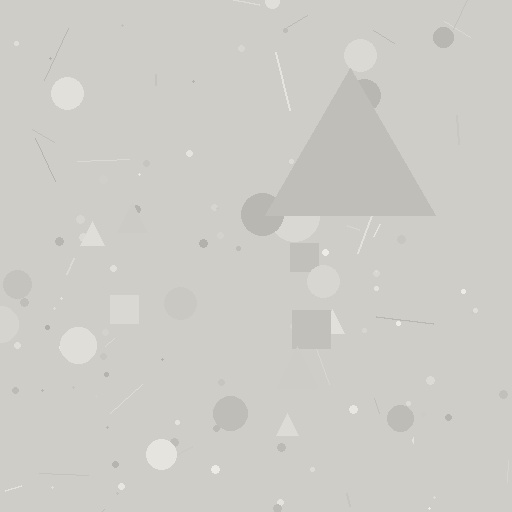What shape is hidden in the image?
A triangle is hidden in the image.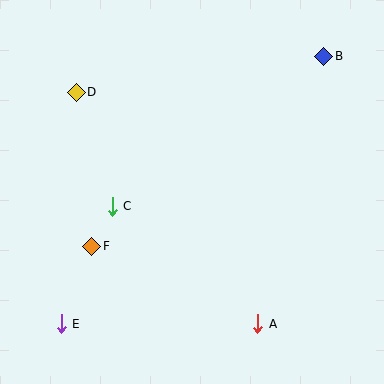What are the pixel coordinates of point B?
Point B is at (324, 56).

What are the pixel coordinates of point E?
Point E is at (61, 324).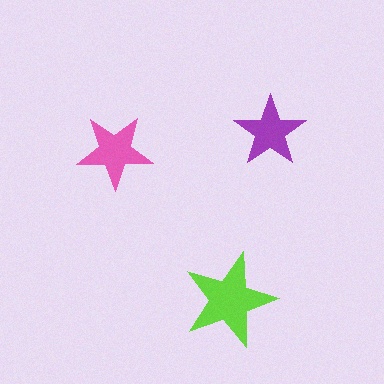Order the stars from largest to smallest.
the lime one, the pink one, the purple one.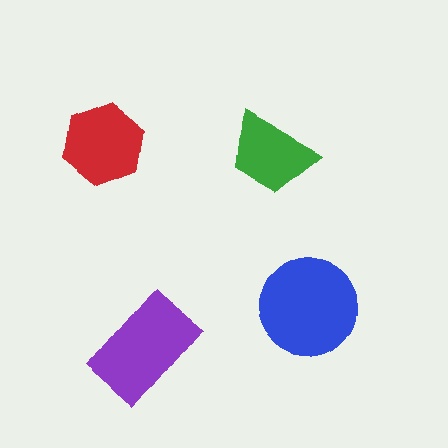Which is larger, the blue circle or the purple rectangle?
The blue circle.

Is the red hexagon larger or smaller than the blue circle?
Smaller.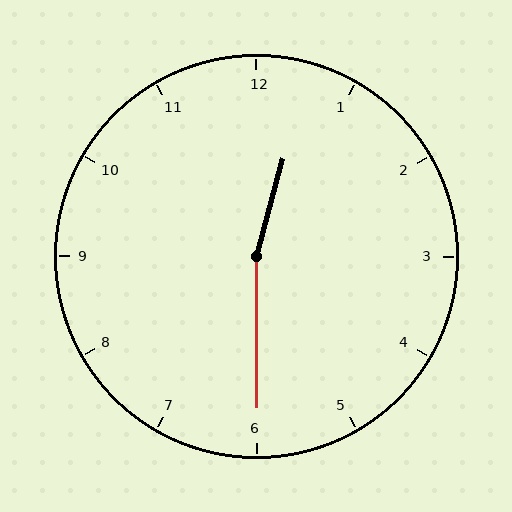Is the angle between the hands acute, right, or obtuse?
It is obtuse.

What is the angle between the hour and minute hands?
Approximately 165 degrees.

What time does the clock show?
12:30.